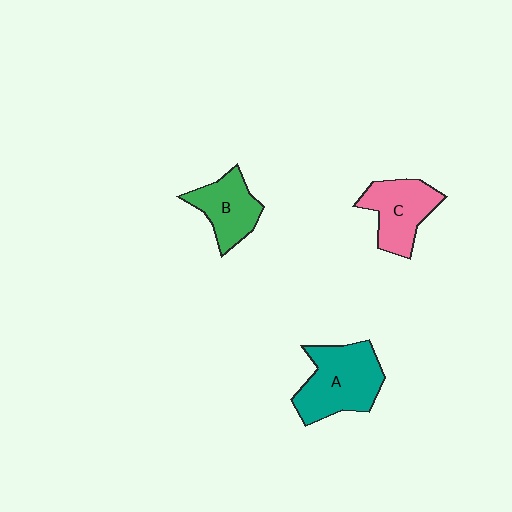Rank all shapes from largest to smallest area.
From largest to smallest: A (teal), C (pink), B (green).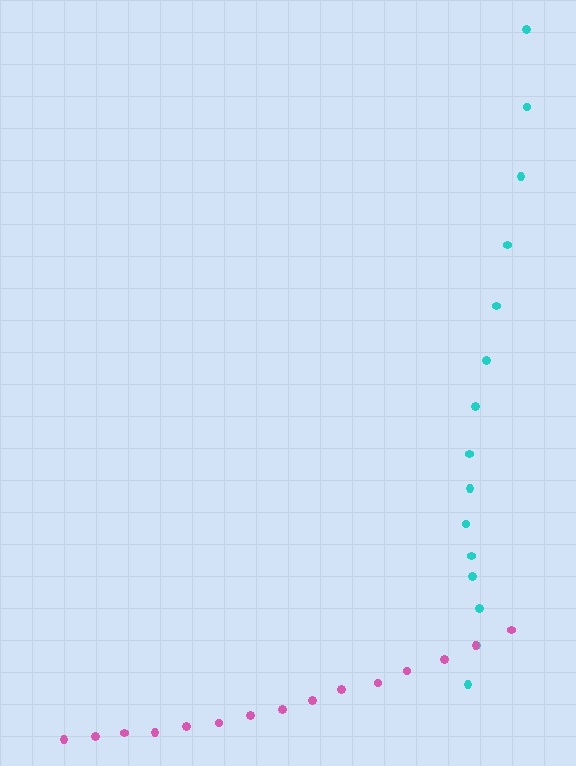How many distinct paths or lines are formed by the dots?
There are 2 distinct paths.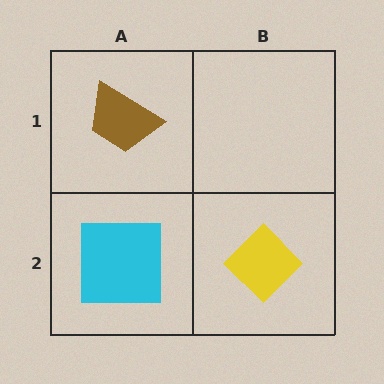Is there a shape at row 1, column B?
No, that cell is empty.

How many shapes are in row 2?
2 shapes.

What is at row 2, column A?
A cyan square.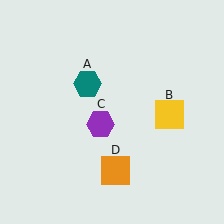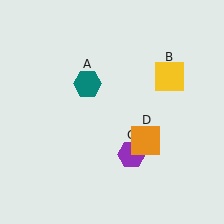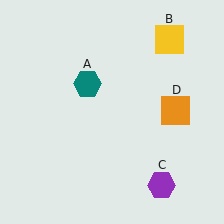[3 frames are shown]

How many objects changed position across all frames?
3 objects changed position: yellow square (object B), purple hexagon (object C), orange square (object D).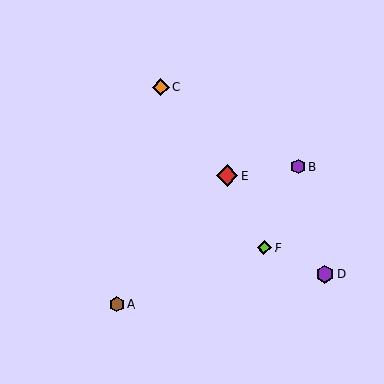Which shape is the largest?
The red diamond (labeled E) is the largest.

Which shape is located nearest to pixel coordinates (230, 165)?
The red diamond (labeled E) at (227, 176) is nearest to that location.